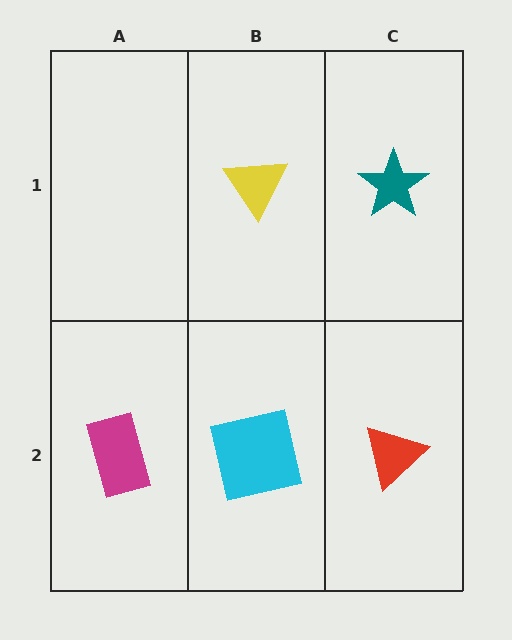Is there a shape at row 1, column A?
No, that cell is empty.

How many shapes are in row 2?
3 shapes.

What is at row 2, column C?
A red triangle.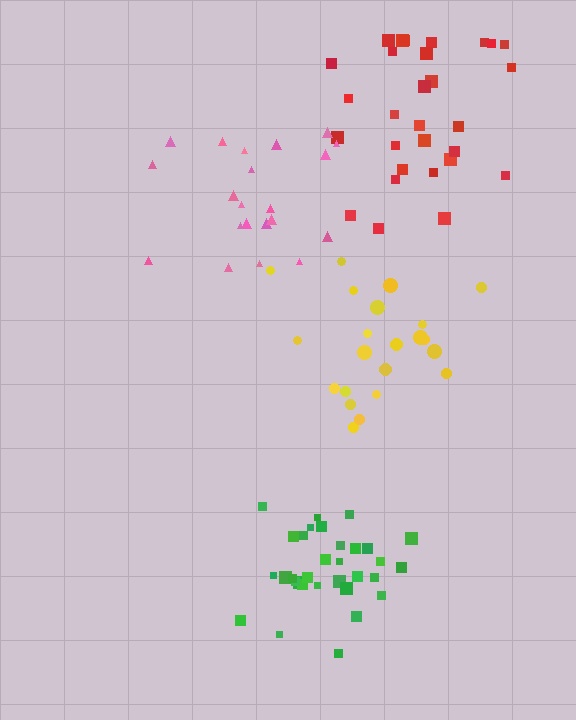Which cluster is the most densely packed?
Green.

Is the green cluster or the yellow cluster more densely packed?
Green.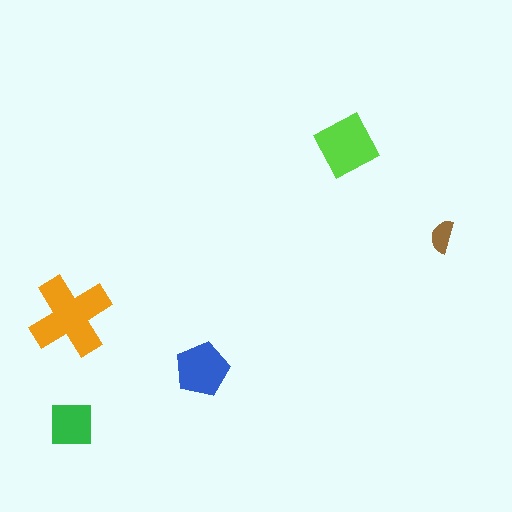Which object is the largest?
The orange cross.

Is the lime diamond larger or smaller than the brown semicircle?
Larger.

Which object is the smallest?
The brown semicircle.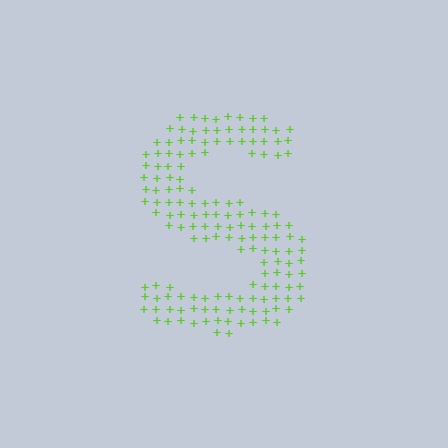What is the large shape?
The large shape is the letter S.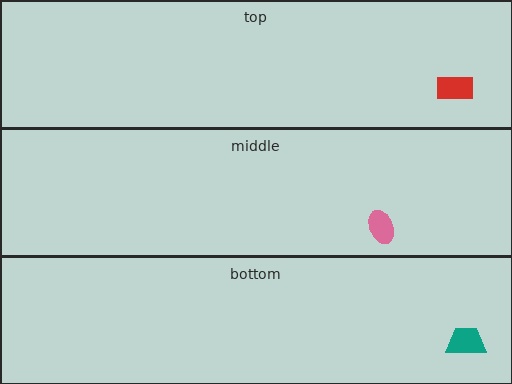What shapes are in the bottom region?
The teal trapezoid.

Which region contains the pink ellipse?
The middle region.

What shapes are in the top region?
The red rectangle.